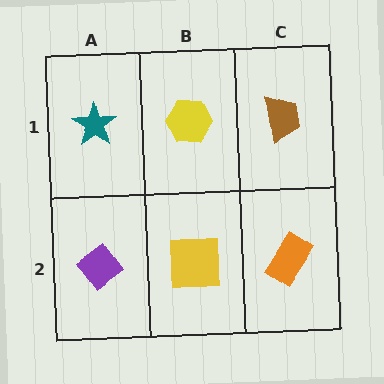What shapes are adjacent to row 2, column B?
A yellow hexagon (row 1, column B), a purple diamond (row 2, column A), an orange rectangle (row 2, column C).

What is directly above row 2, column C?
A brown trapezoid.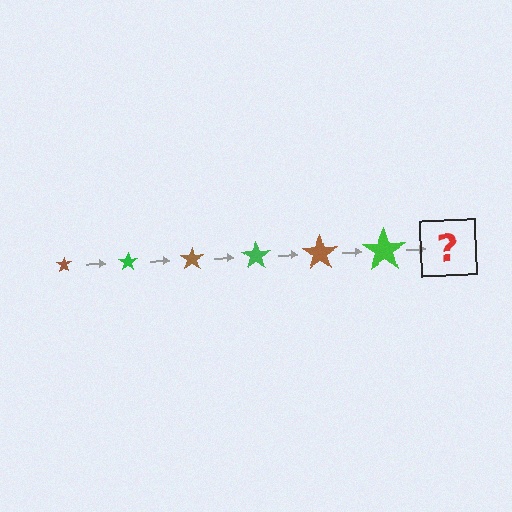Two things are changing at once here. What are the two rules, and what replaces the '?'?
The two rules are that the star grows larger each step and the color cycles through brown and green. The '?' should be a brown star, larger than the previous one.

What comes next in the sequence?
The next element should be a brown star, larger than the previous one.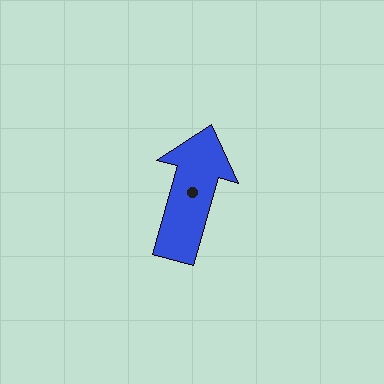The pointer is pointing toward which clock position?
Roughly 1 o'clock.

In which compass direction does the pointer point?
North.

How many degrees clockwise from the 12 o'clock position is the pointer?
Approximately 16 degrees.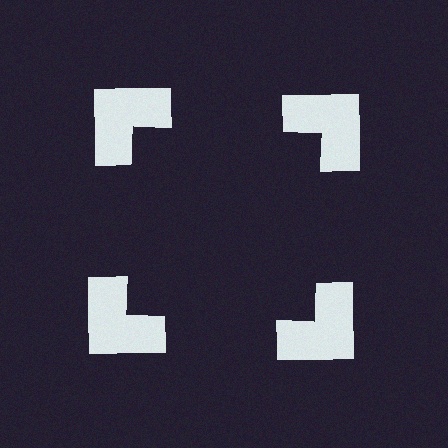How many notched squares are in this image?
There are 4 — one at each vertex of the illusory square.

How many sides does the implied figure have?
4 sides.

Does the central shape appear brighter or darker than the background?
It typically appears slightly darker than the background, even though no actual brightness change is drawn.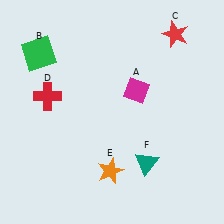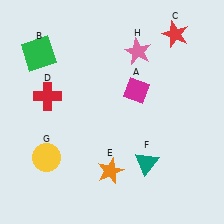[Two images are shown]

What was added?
A yellow circle (G), a pink star (H) were added in Image 2.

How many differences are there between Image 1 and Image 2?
There are 2 differences between the two images.